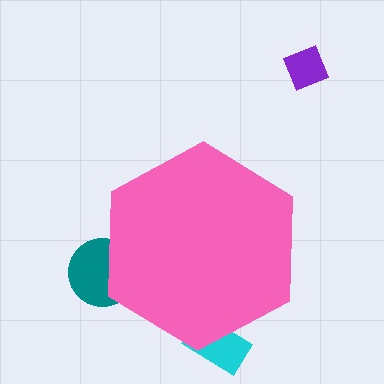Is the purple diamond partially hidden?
No, the purple diamond is fully visible.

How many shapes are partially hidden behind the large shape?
2 shapes are partially hidden.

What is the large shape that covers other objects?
A pink hexagon.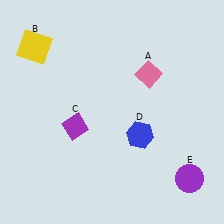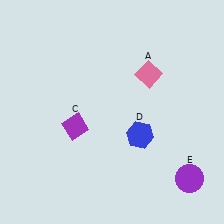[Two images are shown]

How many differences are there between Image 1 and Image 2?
There is 1 difference between the two images.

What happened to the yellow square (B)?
The yellow square (B) was removed in Image 2. It was in the top-left area of Image 1.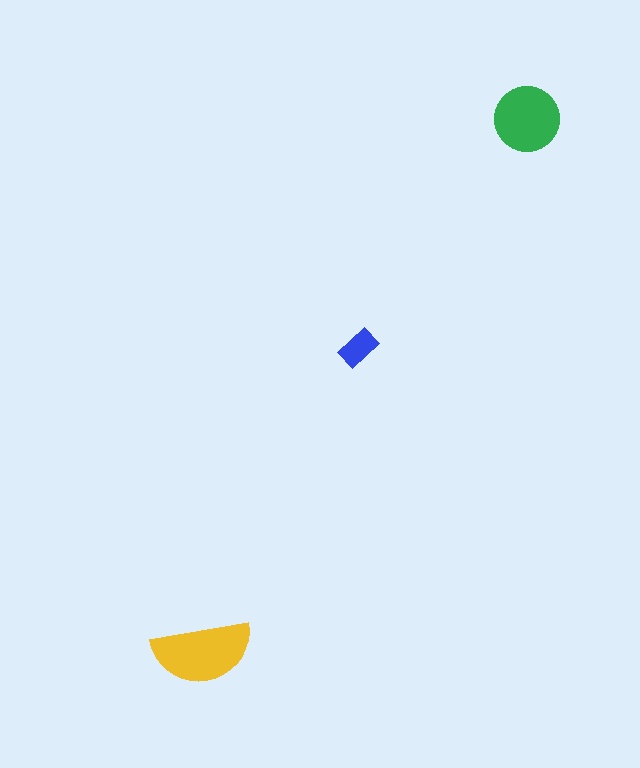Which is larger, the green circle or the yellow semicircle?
The yellow semicircle.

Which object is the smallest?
The blue rectangle.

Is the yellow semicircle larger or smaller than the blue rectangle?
Larger.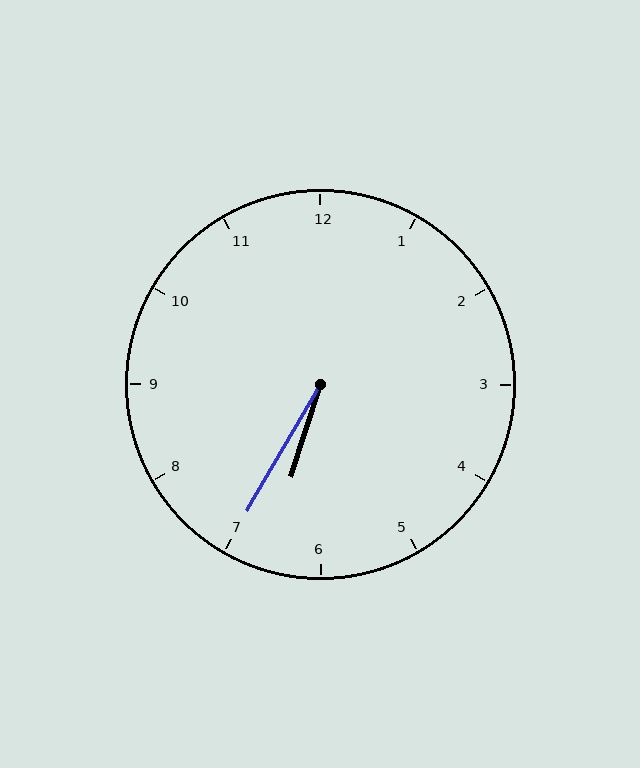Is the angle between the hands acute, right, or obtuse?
It is acute.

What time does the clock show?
6:35.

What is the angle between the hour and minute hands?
Approximately 12 degrees.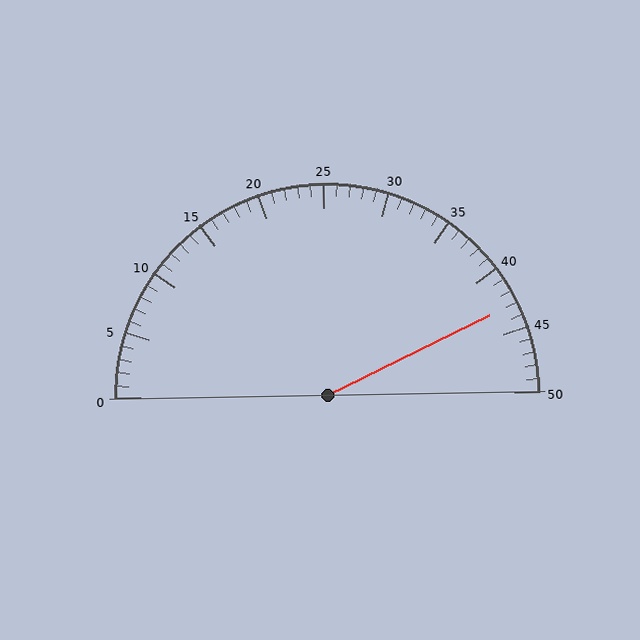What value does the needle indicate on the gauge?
The needle indicates approximately 43.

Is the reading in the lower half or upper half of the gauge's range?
The reading is in the upper half of the range (0 to 50).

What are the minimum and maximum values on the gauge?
The gauge ranges from 0 to 50.